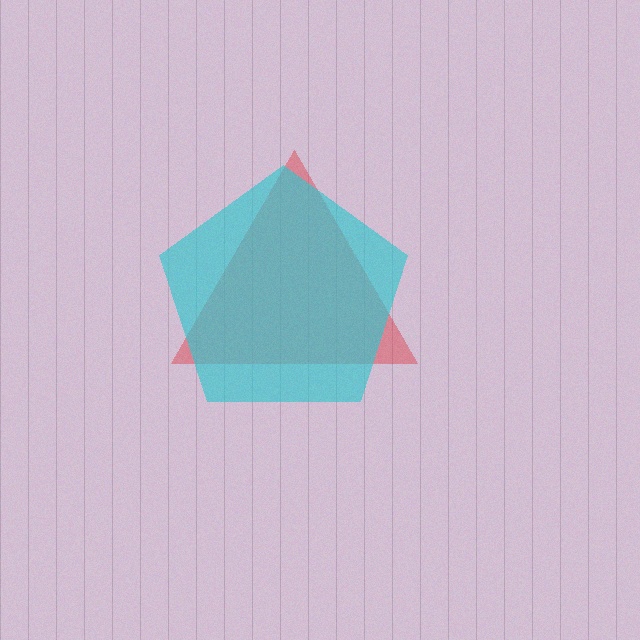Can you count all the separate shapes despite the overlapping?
Yes, there are 2 separate shapes.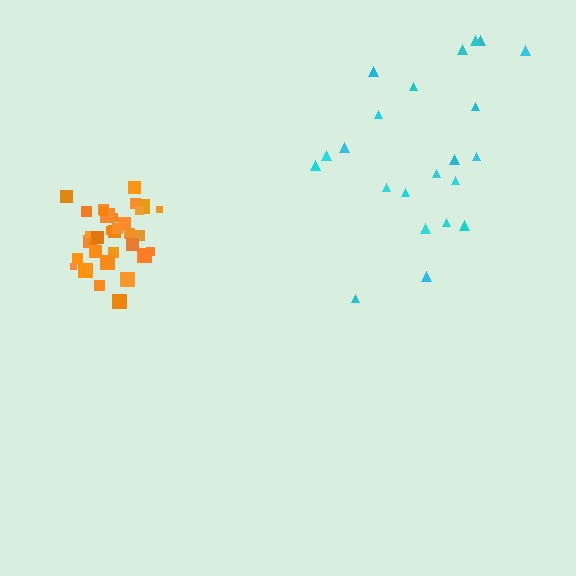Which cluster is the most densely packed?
Orange.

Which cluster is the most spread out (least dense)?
Cyan.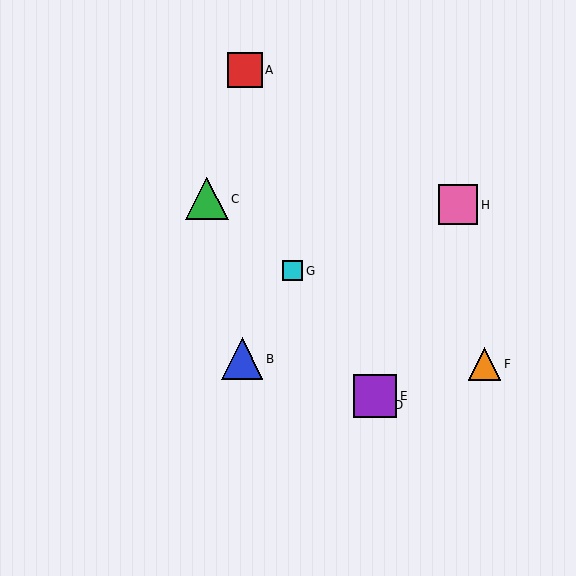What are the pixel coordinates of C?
Object C is at (207, 199).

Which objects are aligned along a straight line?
Objects D, E, G are aligned along a straight line.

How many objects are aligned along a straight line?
3 objects (D, E, G) are aligned along a straight line.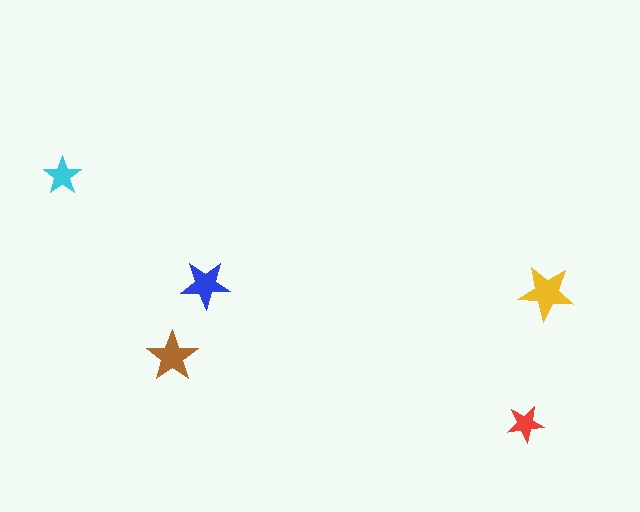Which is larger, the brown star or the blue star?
The brown one.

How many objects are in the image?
There are 5 objects in the image.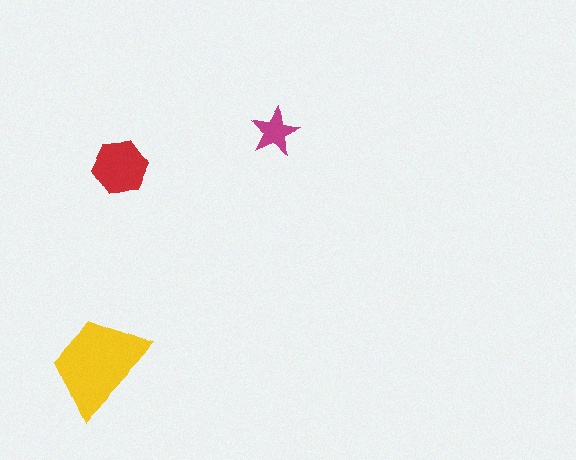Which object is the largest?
The yellow trapezoid.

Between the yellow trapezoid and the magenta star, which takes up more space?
The yellow trapezoid.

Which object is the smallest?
The magenta star.